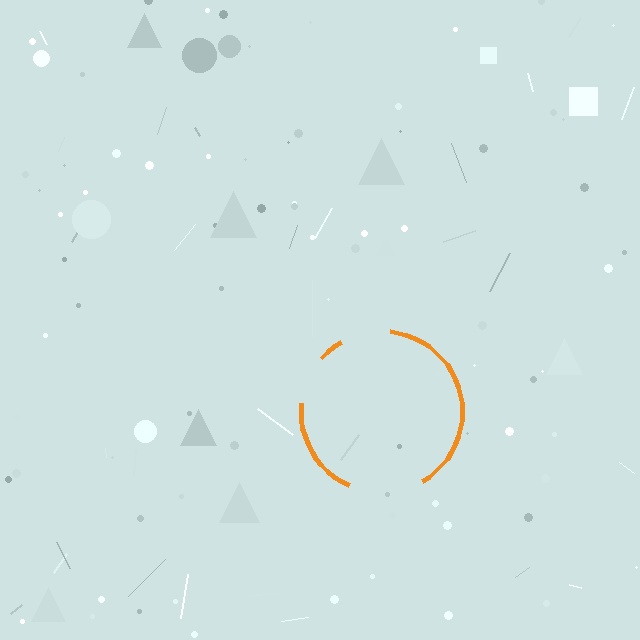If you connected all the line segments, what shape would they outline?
They would outline a circle.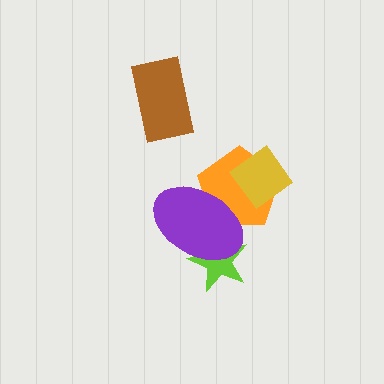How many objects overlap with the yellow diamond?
1 object overlaps with the yellow diamond.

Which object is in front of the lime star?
The purple ellipse is in front of the lime star.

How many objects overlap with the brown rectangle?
0 objects overlap with the brown rectangle.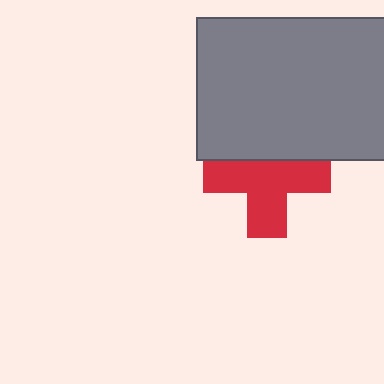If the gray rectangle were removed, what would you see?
You would see the complete red cross.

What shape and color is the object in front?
The object in front is a gray rectangle.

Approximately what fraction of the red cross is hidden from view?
Roughly 32% of the red cross is hidden behind the gray rectangle.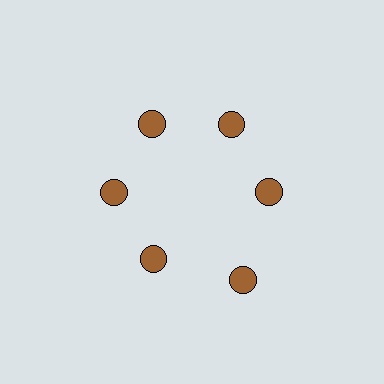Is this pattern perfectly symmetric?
No. The 6 brown circles are arranged in a ring, but one element near the 5 o'clock position is pushed outward from the center, breaking the 6-fold rotational symmetry.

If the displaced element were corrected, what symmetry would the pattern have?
It would have 6-fold rotational symmetry — the pattern would map onto itself every 60 degrees.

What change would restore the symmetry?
The symmetry would be restored by moving it inward, back onto the ring so that all 6 circles sit at equal angles and equal distance from the center.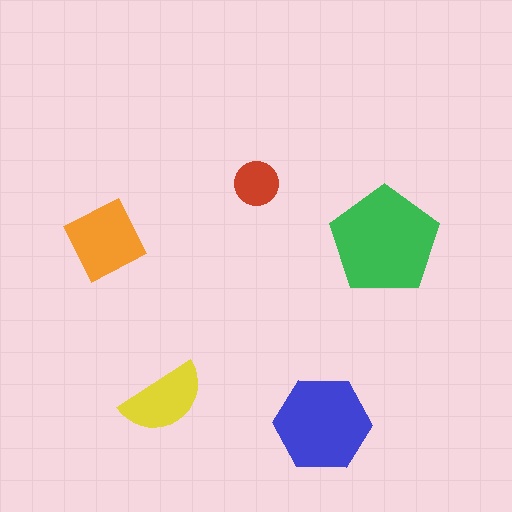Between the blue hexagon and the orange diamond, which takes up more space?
The blue hexagon.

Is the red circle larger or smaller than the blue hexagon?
Smaller.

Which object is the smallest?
The red circle.